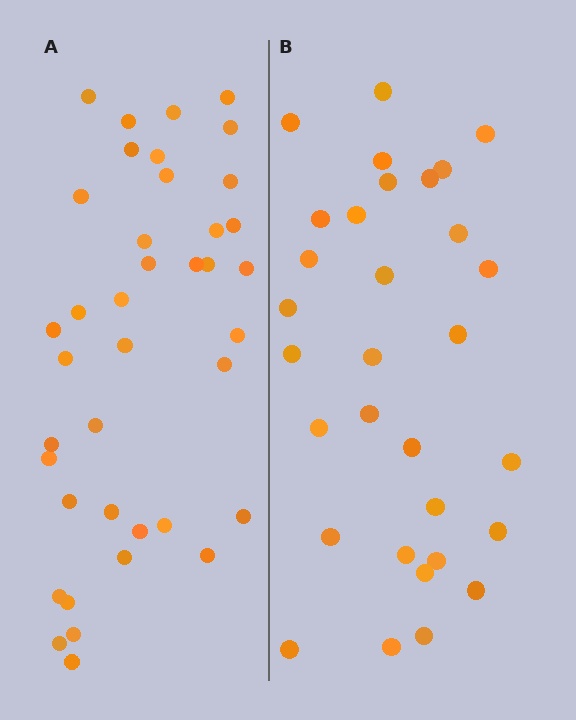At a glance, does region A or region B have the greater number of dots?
Region A (the left region) has more dots.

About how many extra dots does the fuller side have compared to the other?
Region A has roughly 8 or so more dots than region B.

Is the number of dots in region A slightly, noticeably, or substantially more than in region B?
Region A has noticeably more, but not dramatically so. The ratio is roughly 1.3 to 1.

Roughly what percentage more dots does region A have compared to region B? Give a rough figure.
About 25% more.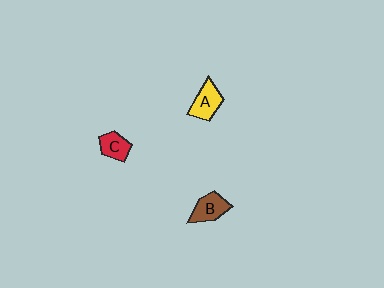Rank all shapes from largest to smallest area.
From largest to smallest: A (yellow), B (brown), C (red).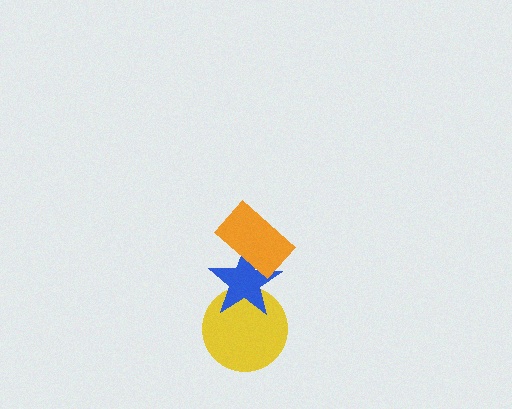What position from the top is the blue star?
The blue star is 2nd from the top.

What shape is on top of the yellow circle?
The blue star is on top of the yellow circle.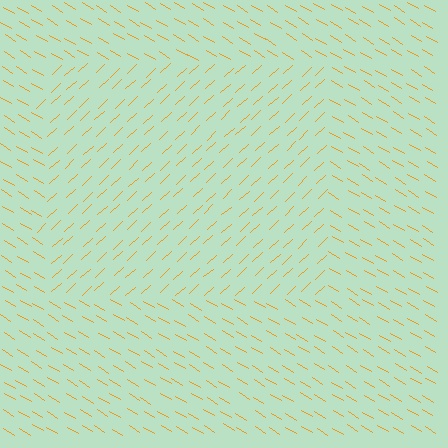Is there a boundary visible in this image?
Yes, there is a texture boundary formed by a change in line orientation.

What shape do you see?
I see a rectangle.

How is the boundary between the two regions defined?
The boundary is defined purely by a change in line orientation (approximately 74 degrees difference). All lines are the same color and thickness.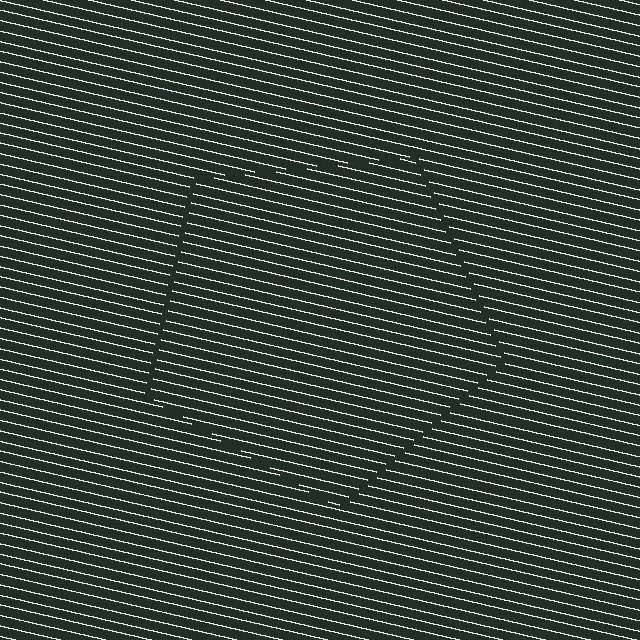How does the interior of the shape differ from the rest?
The interior of the shape contains the same grating, shifted by half a period — the contour is defined by the phase discontinuity where line-ends from the inner and outer gratings abut.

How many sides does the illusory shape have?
5 sides — the line-ends trace a pentagon.